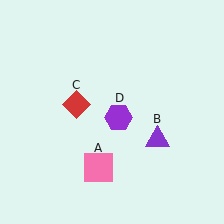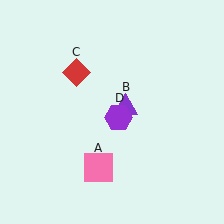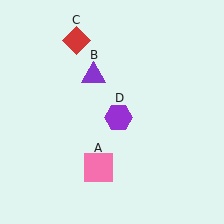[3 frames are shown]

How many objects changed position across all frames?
2 objects changed position: purple triangle (object B), red diamond (object C).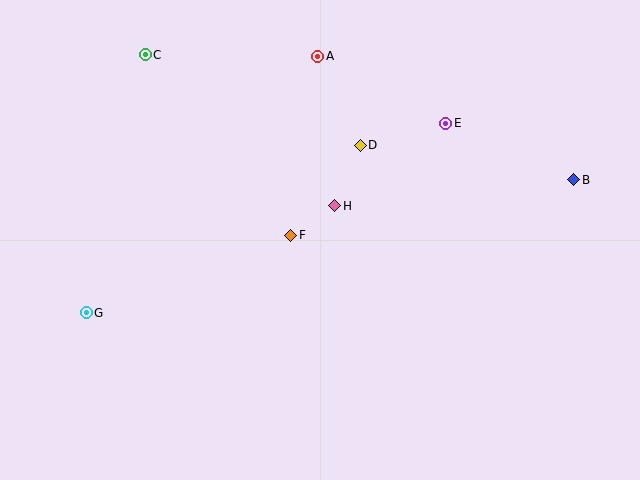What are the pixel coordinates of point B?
Point B is at (574, 180).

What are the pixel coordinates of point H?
Point H is at (335, 206).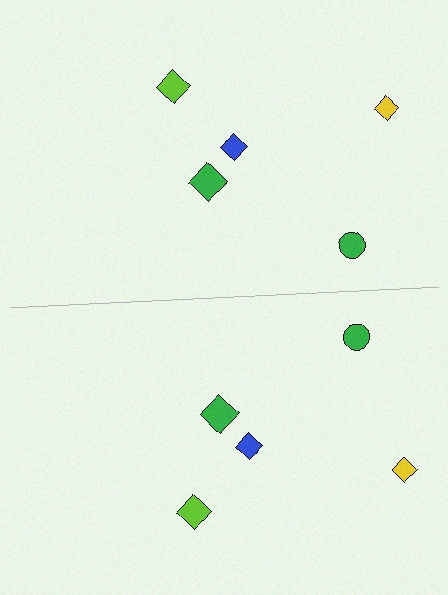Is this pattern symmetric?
Yes, this pattern has bilateral (reflection) symmetry.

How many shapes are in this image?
There are 10 shapes in this image.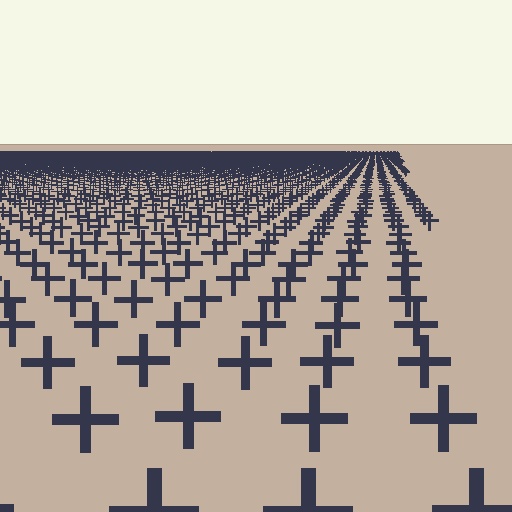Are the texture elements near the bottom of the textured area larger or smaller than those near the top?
Larger. Near the bottom, elements are closer to the viewer and appear at a bigger on-screen size.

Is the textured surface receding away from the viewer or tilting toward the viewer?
The surface is receding away from the viewer. Texture elements get smaller and denser toward the top.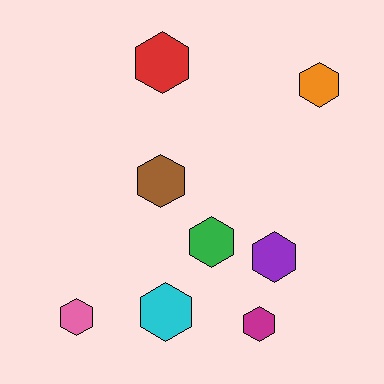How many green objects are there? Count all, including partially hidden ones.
There is 1 green object.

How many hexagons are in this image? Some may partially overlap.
There are 8 hexagons.